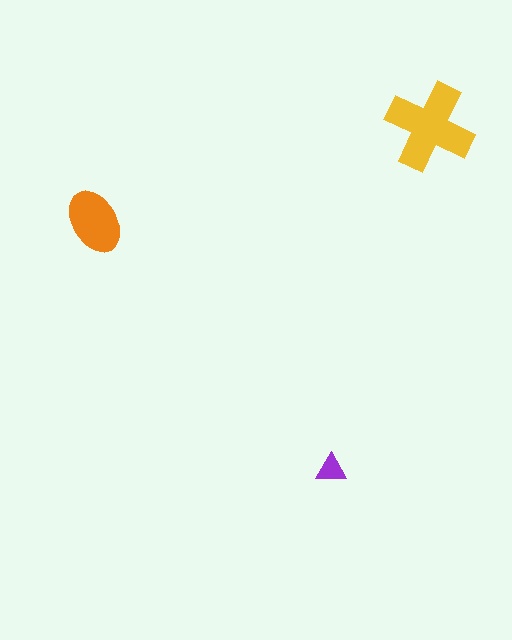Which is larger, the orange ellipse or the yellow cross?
The yellow cross.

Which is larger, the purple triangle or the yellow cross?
The yellow cross.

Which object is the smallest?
The purple triangle.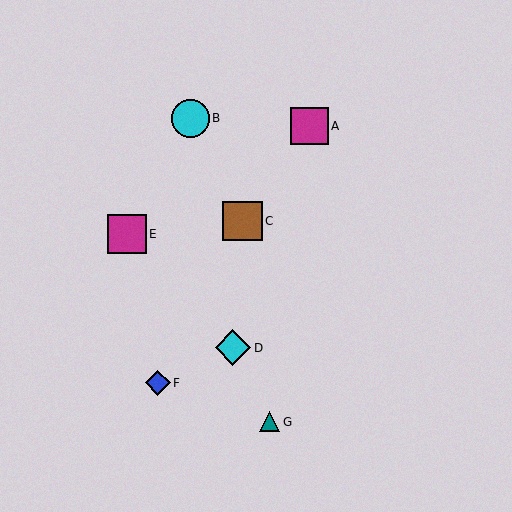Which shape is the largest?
The brown square (labeled C) is the largest.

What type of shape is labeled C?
Shape C is a brown square.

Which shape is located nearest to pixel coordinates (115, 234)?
The magenta square (labeled E) at (127, 234) is nearest to that location.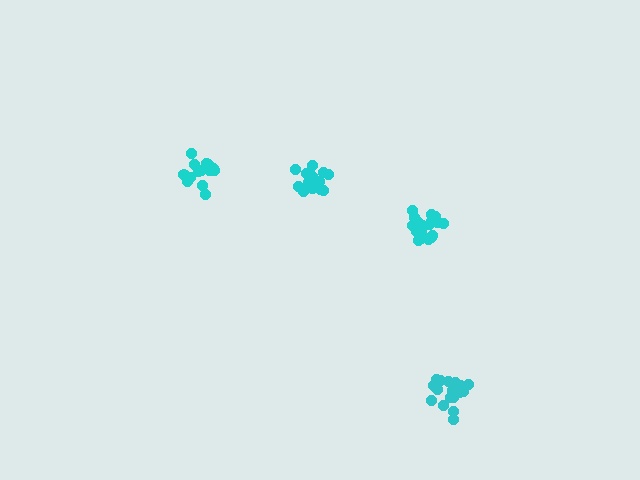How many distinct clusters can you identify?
There are 4 distinct clusters.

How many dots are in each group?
Group 1: 17 dots, Group 2: 20 dots, Group 3: 16 dots, Group 4: 16 dots (69 total).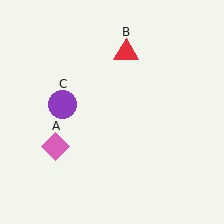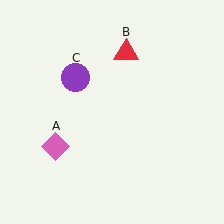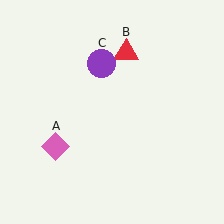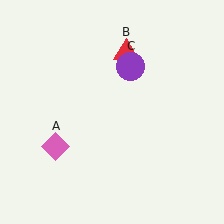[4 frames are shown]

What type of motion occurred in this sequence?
The purple circle (object C) rotated clockwise around the center of the scene.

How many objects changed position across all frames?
1 object changed position: purple circle (object C).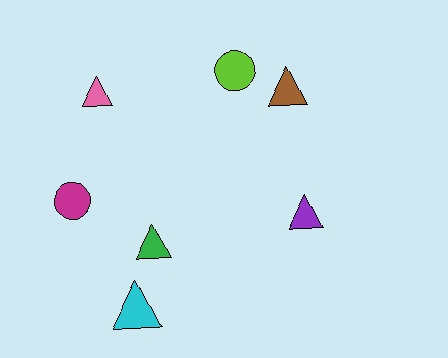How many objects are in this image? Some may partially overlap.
There are 7 objects.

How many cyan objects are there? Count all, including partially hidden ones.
There is 1 cyan object.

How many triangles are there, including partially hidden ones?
There are 5 triangles.